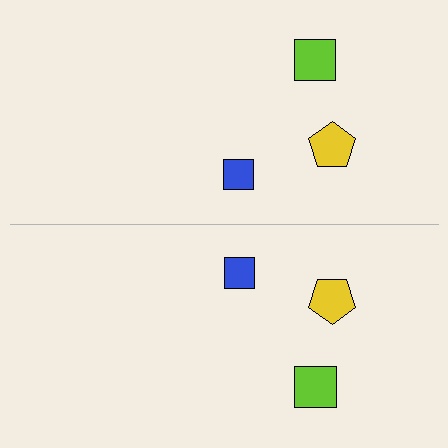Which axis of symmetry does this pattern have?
The pattern has a horizontal axis of symmetry running through the center of the image.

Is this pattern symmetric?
Yes, this pattern has bilateral (reflection) symmetry.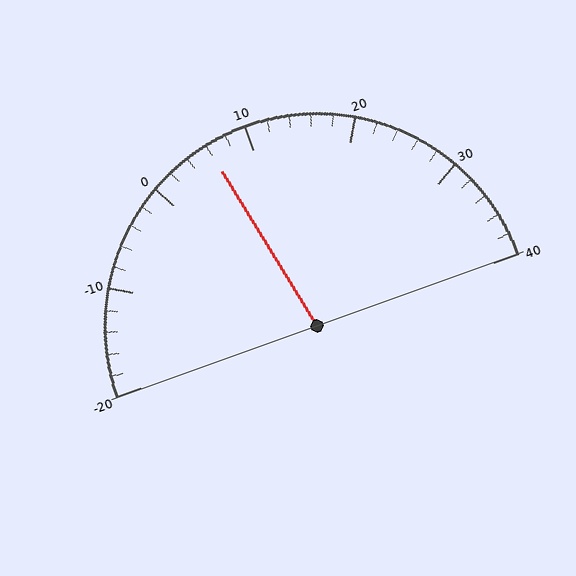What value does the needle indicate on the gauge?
The needle indicates approximately 6.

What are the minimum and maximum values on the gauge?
The gauge ranges from -20 to 40.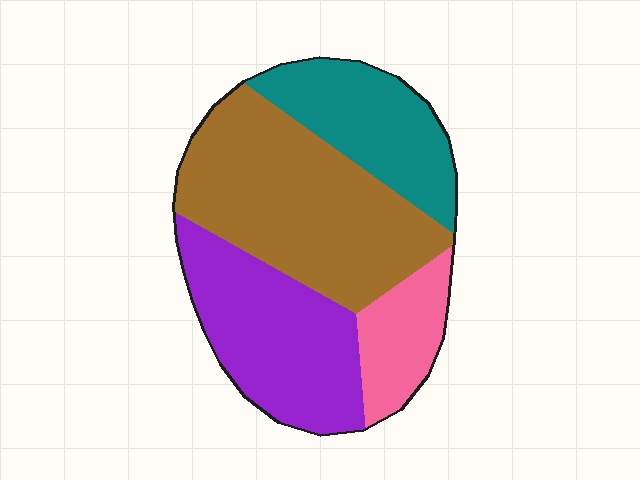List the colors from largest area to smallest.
From largest to smallest: brown, purple, teal, pink.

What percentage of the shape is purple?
Purple takes up about one quarter (1/4) of the shape.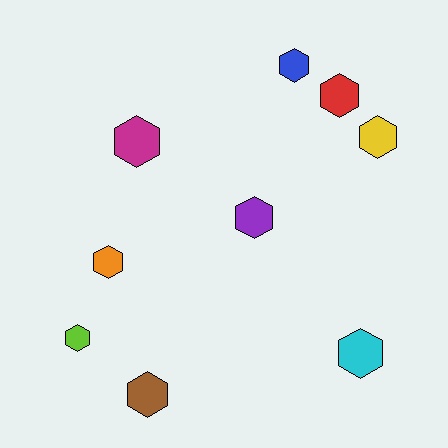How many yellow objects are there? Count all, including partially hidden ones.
There is 1 yellow object.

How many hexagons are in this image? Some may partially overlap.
There are 9 hexagons.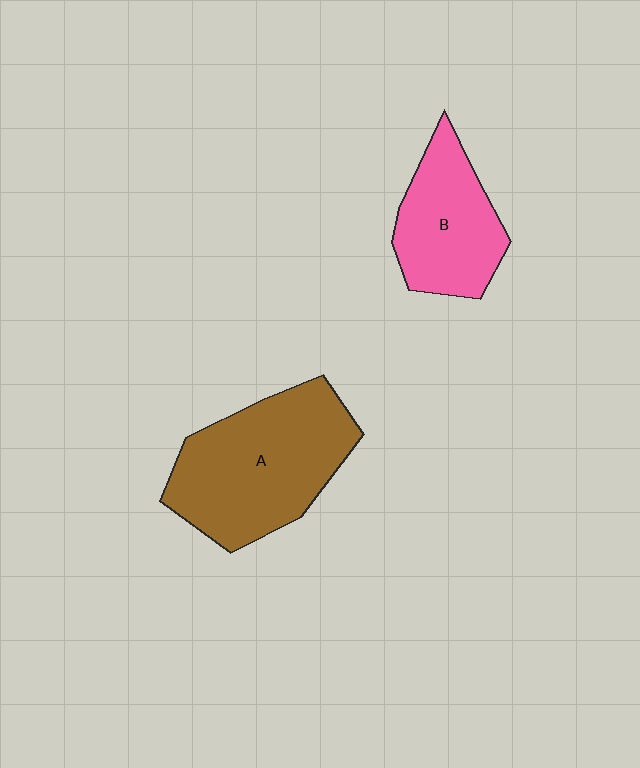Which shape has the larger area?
Shape A (brown).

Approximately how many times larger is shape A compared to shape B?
Approximately 1.6 times.